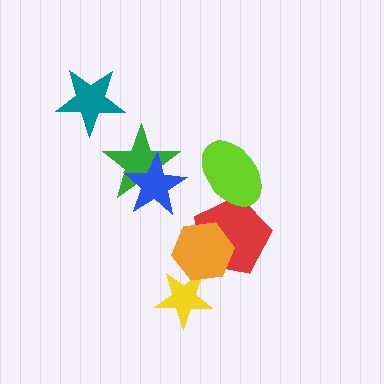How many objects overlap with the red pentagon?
2 objects overlap with the red pentagon.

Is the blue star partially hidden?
No, no other shape covers it.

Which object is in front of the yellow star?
The orange hexagon is in front of the yellow star.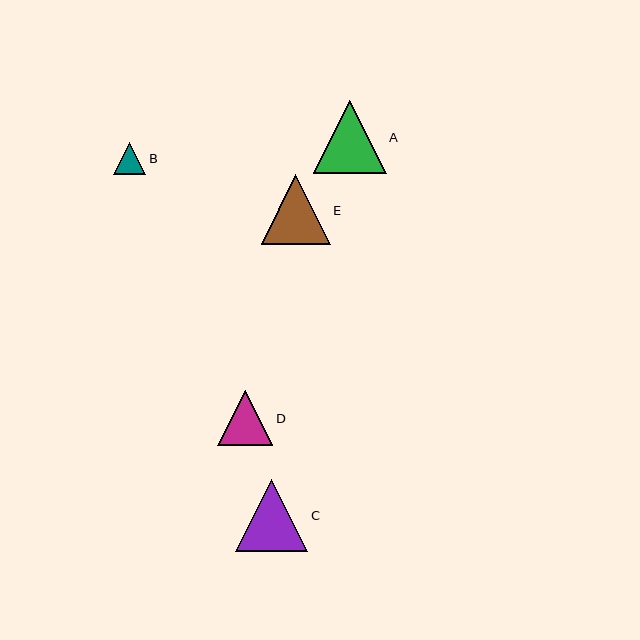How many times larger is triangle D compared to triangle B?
Triangle D is approximately 1.7 times the size of triangle B.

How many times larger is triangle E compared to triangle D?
Triangle E is approximately 1.3 times the size of triangle D.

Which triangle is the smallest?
Triangle B is the smallest with a size of approximately 32 pixels.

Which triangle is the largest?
Triangle A is the largest with a size of approximately 73 pixels.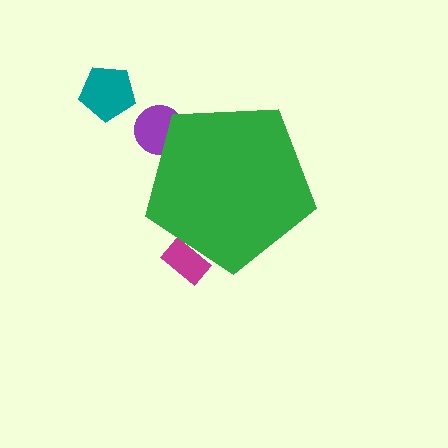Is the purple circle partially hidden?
Yes, the purple circle is partially hidden behind the green pentagon.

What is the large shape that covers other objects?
A green pentagon.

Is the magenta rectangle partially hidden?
Yes, the magenta rectangle is partially hidden behind the green pentagon.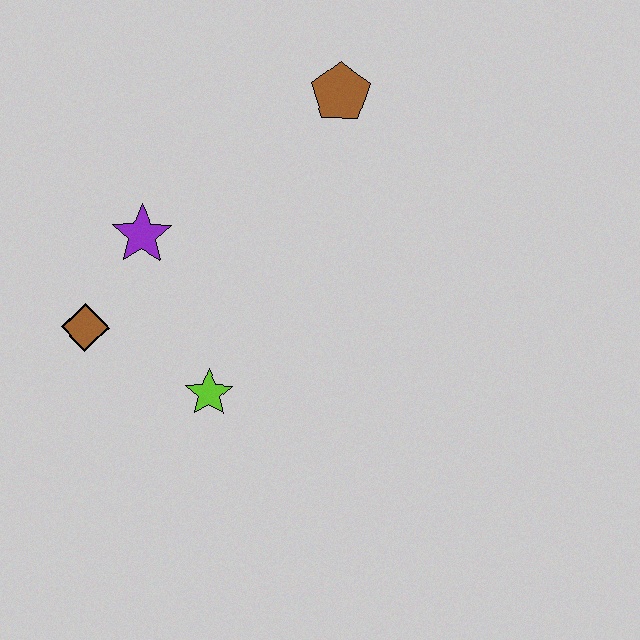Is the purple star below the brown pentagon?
Yes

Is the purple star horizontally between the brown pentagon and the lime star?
No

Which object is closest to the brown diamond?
The purple star is closest to the brown diamond.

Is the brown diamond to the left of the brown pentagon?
Yes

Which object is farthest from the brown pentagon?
The brown diamond is farthest from the brown pentagon.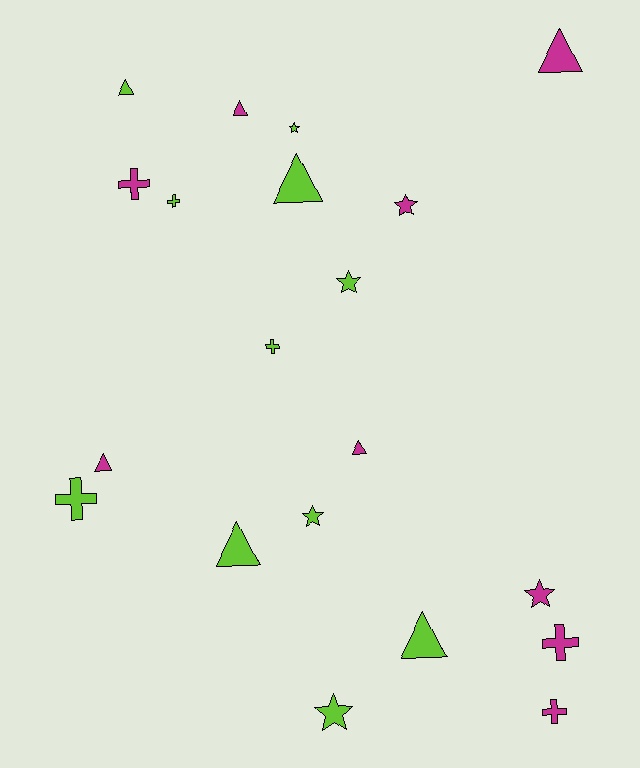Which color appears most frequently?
Lime, with 11 objects.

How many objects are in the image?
There are 20 objects.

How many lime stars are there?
There are 4 lime stars.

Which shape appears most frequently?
Triangle, with 8 objects.